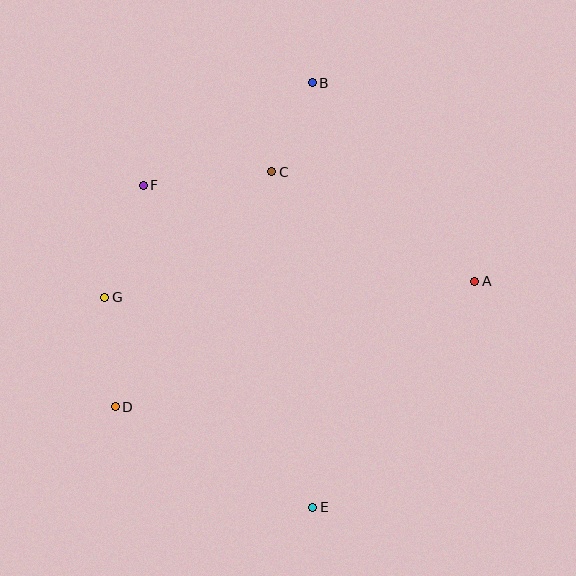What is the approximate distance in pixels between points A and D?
The distance between A and D is approximately 381 pixels.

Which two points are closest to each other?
Points B and C are closest to each other.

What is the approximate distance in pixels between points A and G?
The distance between A and G is approximately 370 pixels.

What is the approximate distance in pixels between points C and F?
The distance between C and F is approximately 129 pixels.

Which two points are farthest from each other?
Points B and E are farthest from each other.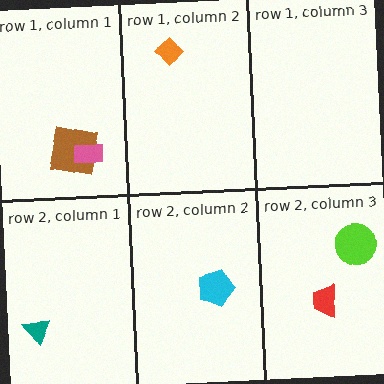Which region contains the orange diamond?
The row 1, column 2 region.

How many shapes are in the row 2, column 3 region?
2.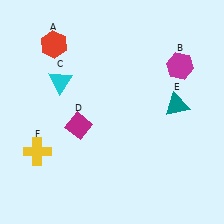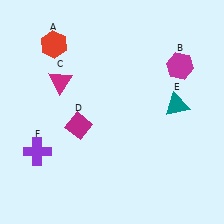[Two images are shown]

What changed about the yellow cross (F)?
In Image 1, F is yellow. In Image 2, it changed to purple.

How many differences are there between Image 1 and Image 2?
There are 2 differences between the two images.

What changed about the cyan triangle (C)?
In Image 1, C is cyan. In Image 2, it changed to magenta.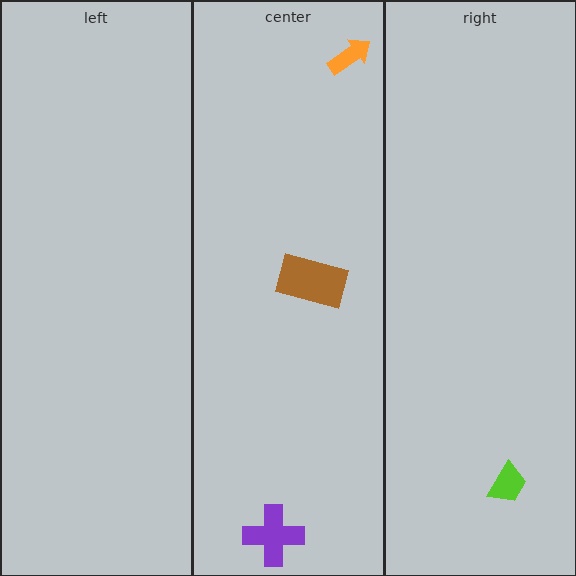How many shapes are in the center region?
3.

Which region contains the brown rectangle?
The center region.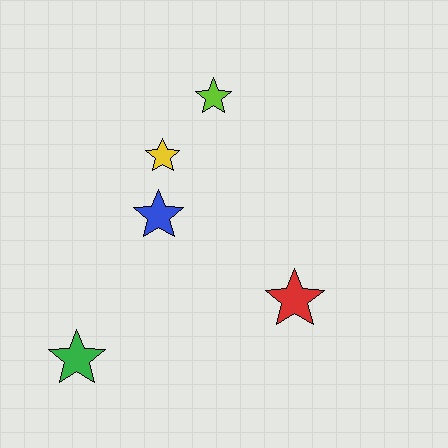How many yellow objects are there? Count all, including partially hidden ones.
There is 1 yellow object.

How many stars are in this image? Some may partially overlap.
There are 5 stars.